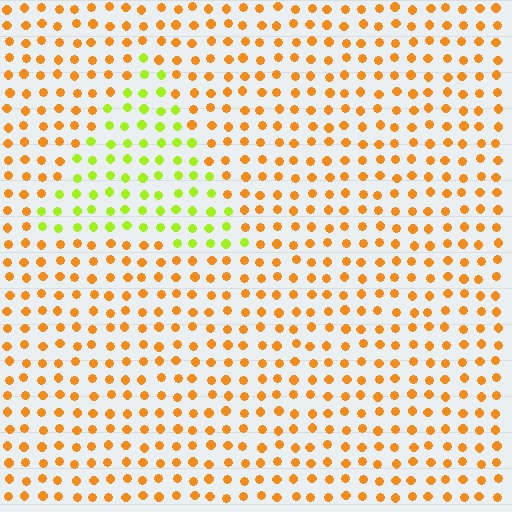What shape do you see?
I see a triangle.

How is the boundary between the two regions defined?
The boundary is defined purely by a slight shift in hue (about 51 degrees). Spacing, size, and orientation are identical on both sides.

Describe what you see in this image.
The image is filled with small orange elements in a uniform arrangement. A triangle-shaped region is visible where the elements are tinted to a slightly different hue, forming a subtle color boundary.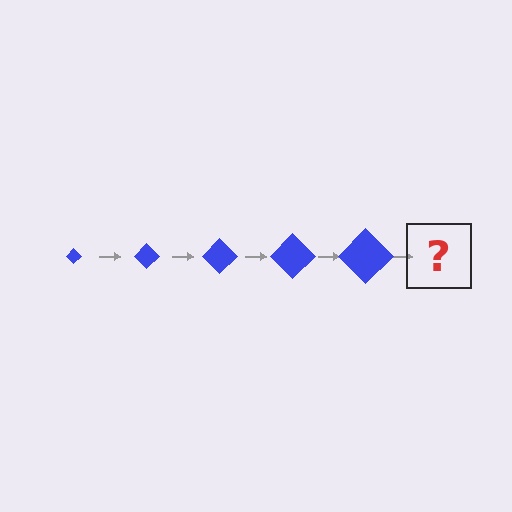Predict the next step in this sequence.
The next step is a blue diamond, larger than the previous one.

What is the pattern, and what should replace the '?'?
The pattern is that the diamond gets progressively larger each step. The '?' should be a blue diamond, larger than the previous one.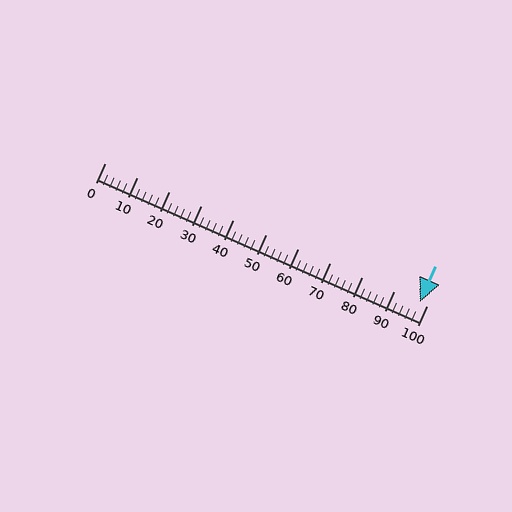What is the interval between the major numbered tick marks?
The major tick marks are spaced 10 units apart.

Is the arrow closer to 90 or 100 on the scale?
The arrow is closer to 100.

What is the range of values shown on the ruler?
The ruler shows values from 0 to 100.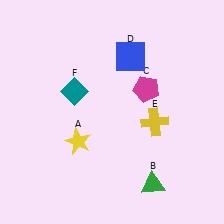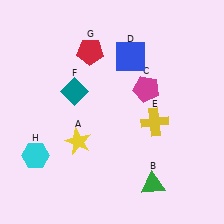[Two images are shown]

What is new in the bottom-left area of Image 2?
A cyan hexagon (H) was added in the bottom-left area of Image 2.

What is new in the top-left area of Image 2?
A red pentagon (G) was added in the top-left area of Image 2.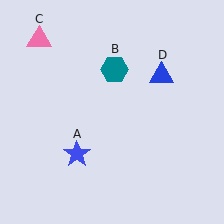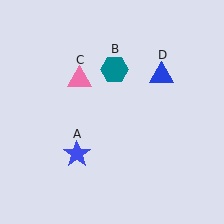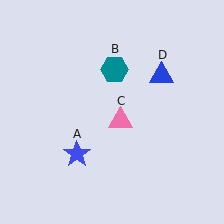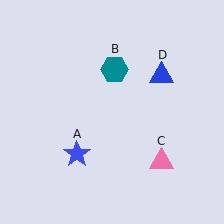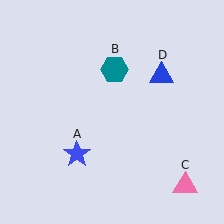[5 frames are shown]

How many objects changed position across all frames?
1 object changed position: pink triangle (object C).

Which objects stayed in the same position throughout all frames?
Blue star (object A) and teal hexagon (object B) and blue triangle (object D) remained stationary.